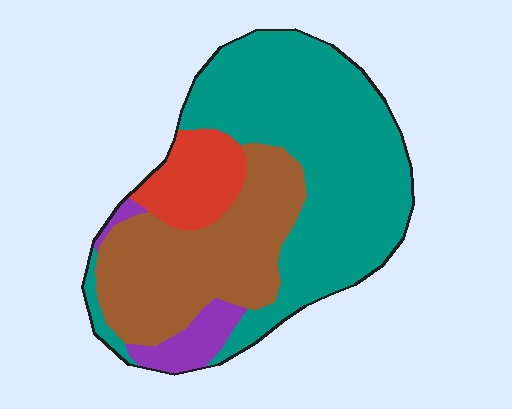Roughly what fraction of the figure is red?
Red takes up less than a quarter of the figure.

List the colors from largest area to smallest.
From largest to smallest: teal, brown, red, purple.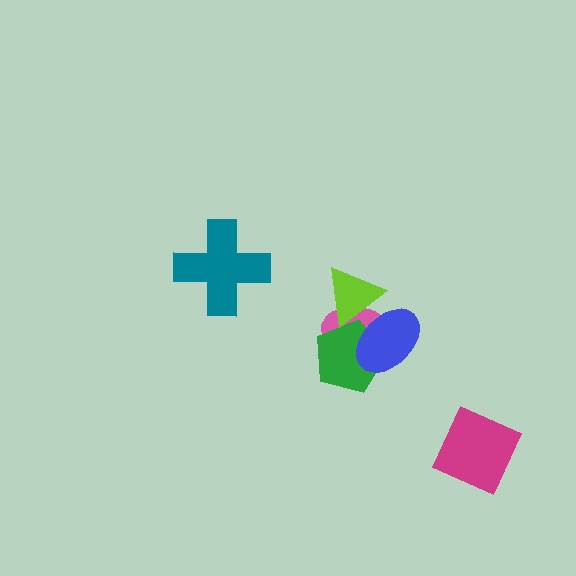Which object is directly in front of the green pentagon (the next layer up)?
The lime triangle is directly in front of the green pentagon.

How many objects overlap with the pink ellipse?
3 objects overlap with the pink ellipse.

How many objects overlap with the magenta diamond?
0 objects overlap with the magenta diamond.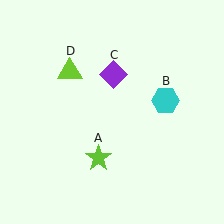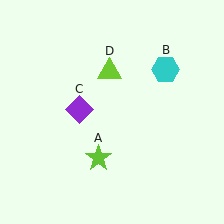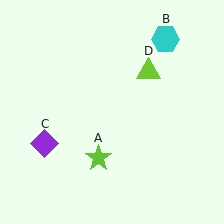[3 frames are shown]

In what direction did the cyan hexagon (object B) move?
The cyan hexagon (object B) moved up.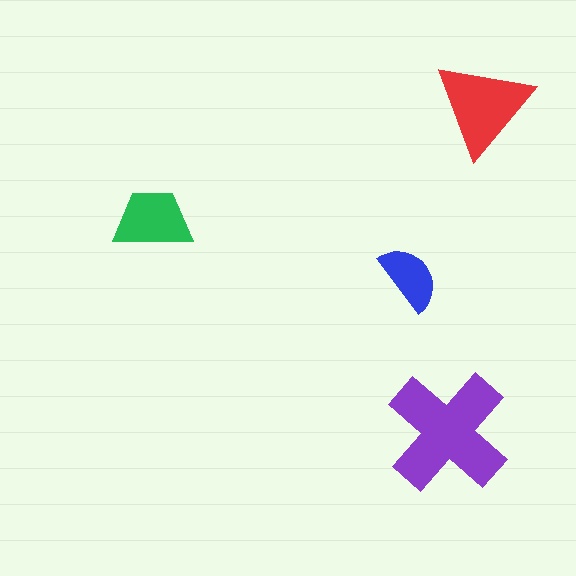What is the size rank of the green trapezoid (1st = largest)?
3rd.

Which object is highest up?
The red triangle is topmost.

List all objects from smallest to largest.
The blue semicircle, the green trapezoid, the red triangle, the purple cross.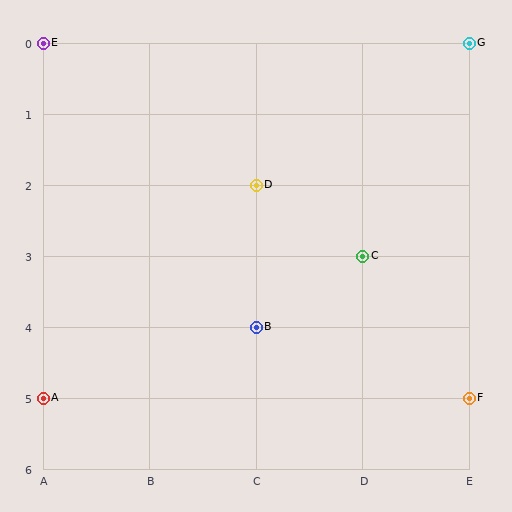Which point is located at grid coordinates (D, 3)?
Point C is at (D, 3).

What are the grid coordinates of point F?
Point F is at grid coordinates (E, 5).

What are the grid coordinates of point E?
Point E is at grid coordinates (A, 0).